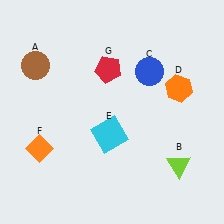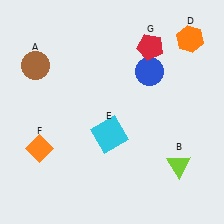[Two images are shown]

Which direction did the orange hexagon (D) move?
The orange hexagon (D) moved up.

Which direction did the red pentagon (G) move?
The red pentagon (G) moved right.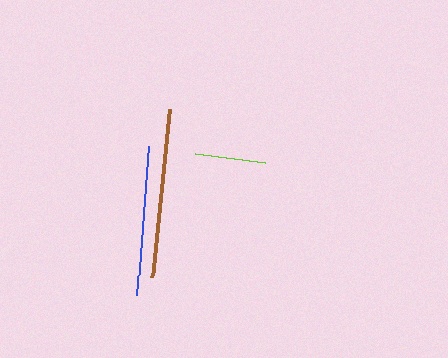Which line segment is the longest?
The brown line is the longest at approximately 169 pixels.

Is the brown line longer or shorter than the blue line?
The brown line is longer than the blue line.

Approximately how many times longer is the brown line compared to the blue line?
The brown line is approximately 1.1 times the length of the blue line.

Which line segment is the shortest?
The lime line is the shortest at approximately 70 pixels.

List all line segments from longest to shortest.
From longest to shortest: brown, blue, lime.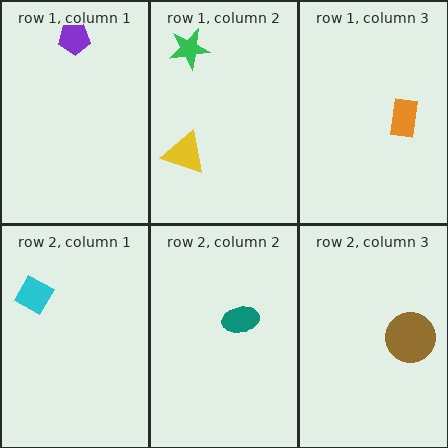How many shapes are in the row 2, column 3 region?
1.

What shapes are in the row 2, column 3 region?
The brown circle.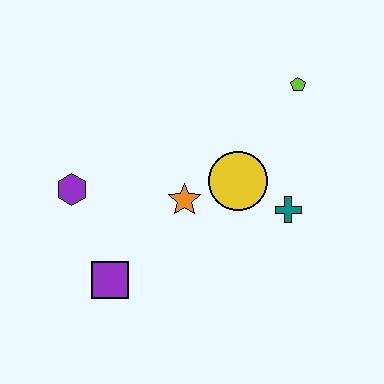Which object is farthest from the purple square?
The lime pentagon is farthest from the purple square.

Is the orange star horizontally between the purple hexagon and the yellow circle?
Yes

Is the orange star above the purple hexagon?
No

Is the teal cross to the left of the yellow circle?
No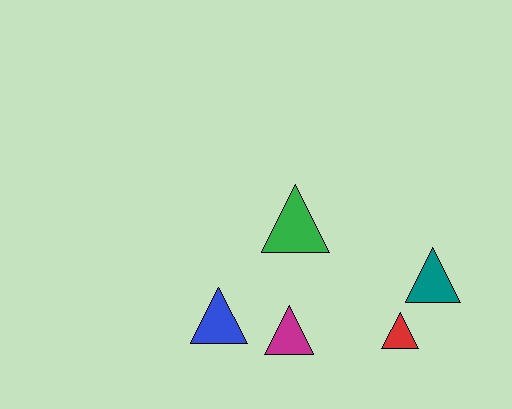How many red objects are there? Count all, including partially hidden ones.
There is 1 red object.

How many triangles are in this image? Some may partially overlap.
There are 5 triangles.